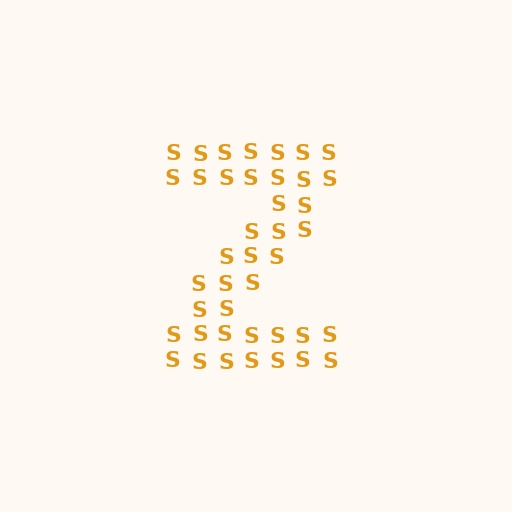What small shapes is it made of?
It is made of small letter S's.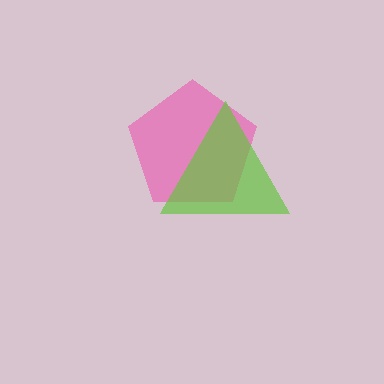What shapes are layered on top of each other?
The layered shapes are: a pink pentagon, a lime triangle.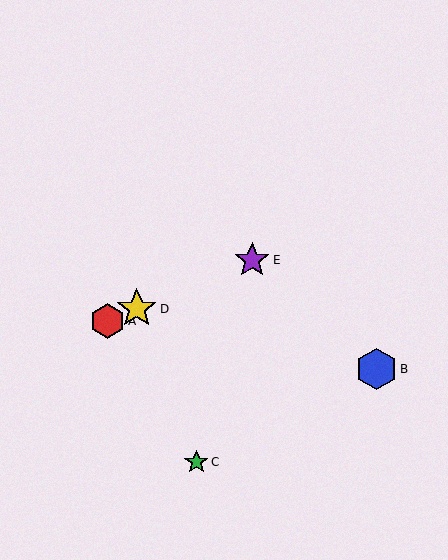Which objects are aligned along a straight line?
Objects A, D, E are aligned along a straight line.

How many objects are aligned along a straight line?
3 objects (A, D, E) are aligned along a straight line.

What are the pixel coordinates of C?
Object C is at (196, 462).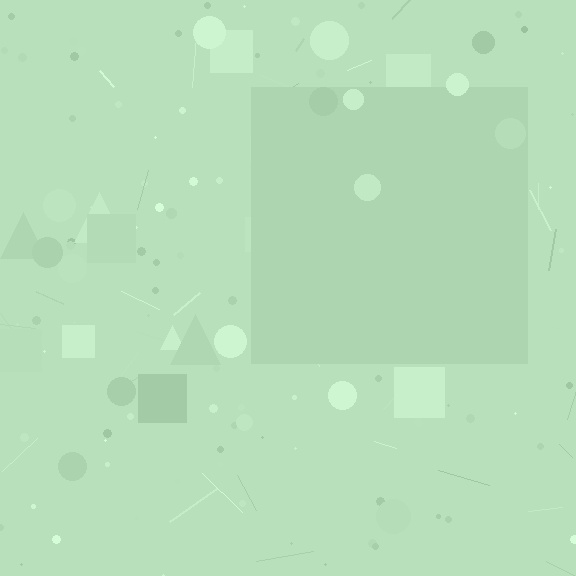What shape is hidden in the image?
A square is hidden in the image.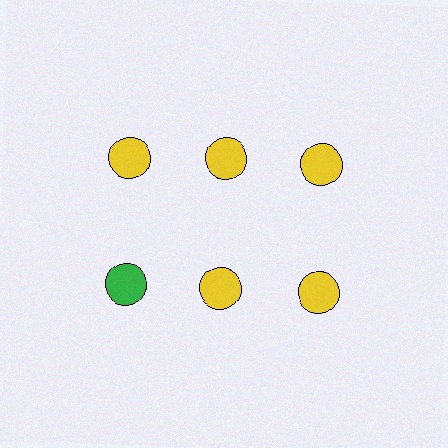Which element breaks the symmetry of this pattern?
The green circle in the second row, leftmost column breaks the symmetry. All other shapes are yellow circles.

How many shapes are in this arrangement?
There are 6 shapes arranged in a grid pattern.